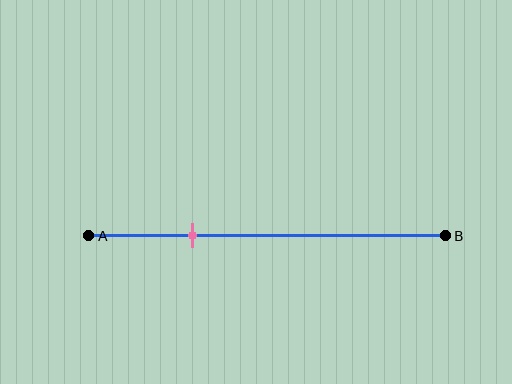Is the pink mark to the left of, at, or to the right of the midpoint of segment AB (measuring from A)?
The pink mark is to the left of the midpoint of segment AB.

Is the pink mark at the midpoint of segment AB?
No, the mark is at about 30% from A, not at the 50% midpoint.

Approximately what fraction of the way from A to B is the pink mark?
The pink mark is approximately 30% of the way from A to B.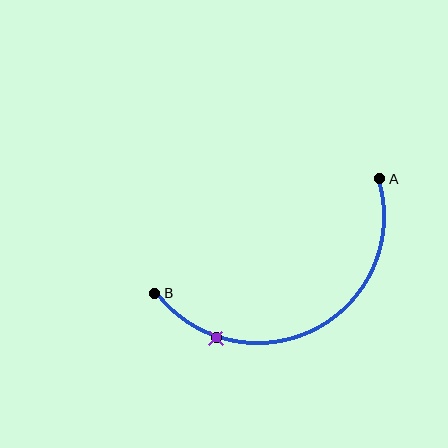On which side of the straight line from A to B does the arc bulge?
The arc bulges below the straight line connecting A and B.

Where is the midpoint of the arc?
The arc midpoint is the point on the curve farthest from the straight line joining A and B. It sits below that line.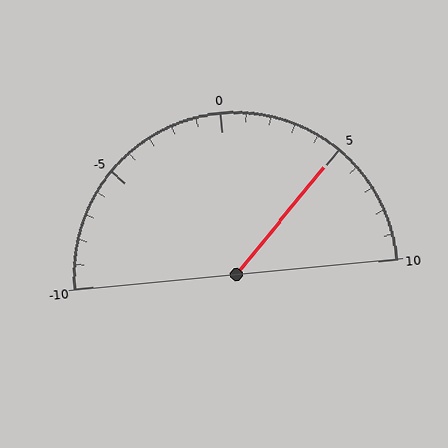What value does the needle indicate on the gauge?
The needle indicates approximately 5.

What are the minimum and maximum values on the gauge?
The gauge ranges from -10 to 10.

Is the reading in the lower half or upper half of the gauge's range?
The reading is in the upper half of the range (-10 to 10).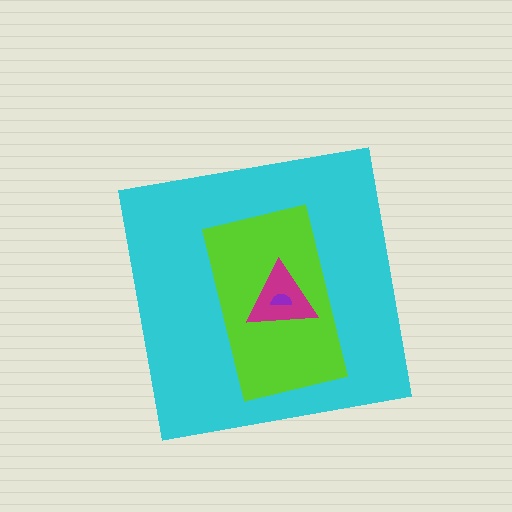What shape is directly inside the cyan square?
The lime rectangle.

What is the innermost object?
The purple semicircle.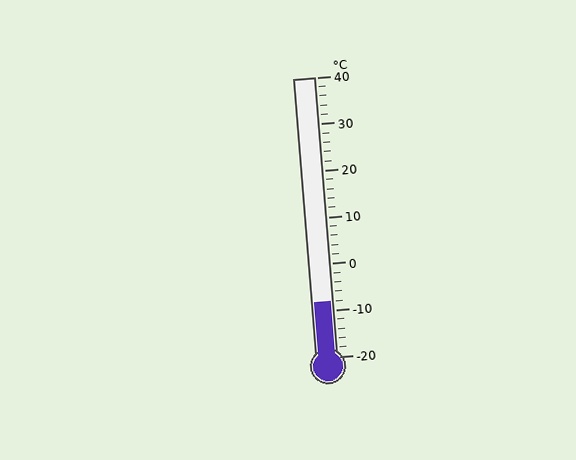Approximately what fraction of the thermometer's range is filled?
The thermometer is filled to approximately 20% of its range.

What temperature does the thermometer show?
The thermometer shows approximately -8°C.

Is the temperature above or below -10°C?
The temperature is above -10°C.